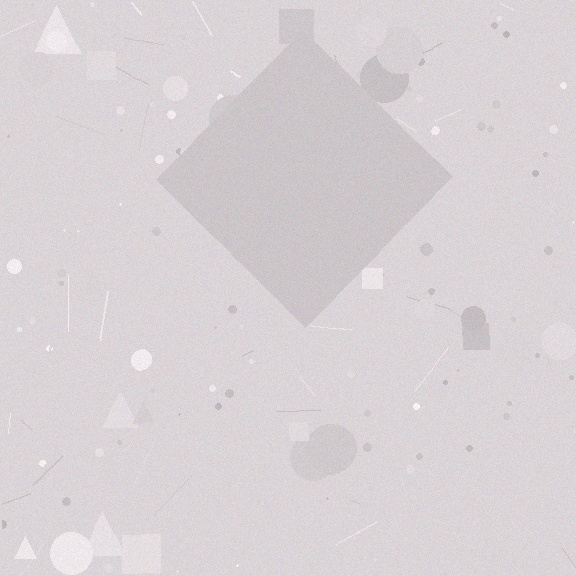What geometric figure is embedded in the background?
A diamond is embedded in the background.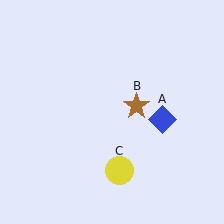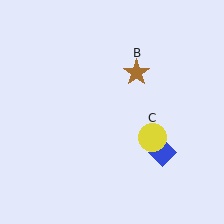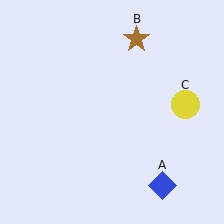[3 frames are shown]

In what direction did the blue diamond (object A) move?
The blue diamond (object A) moved down.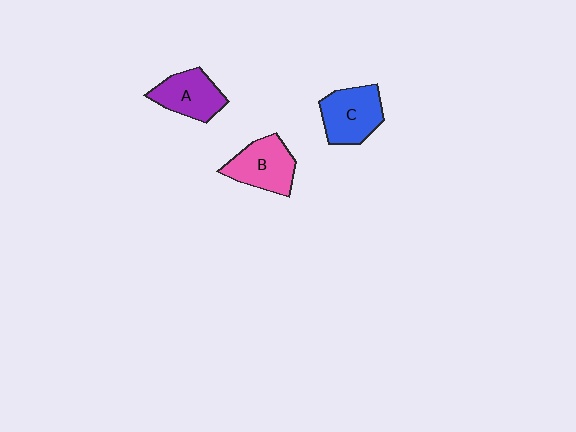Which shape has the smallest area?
Shape A (purple).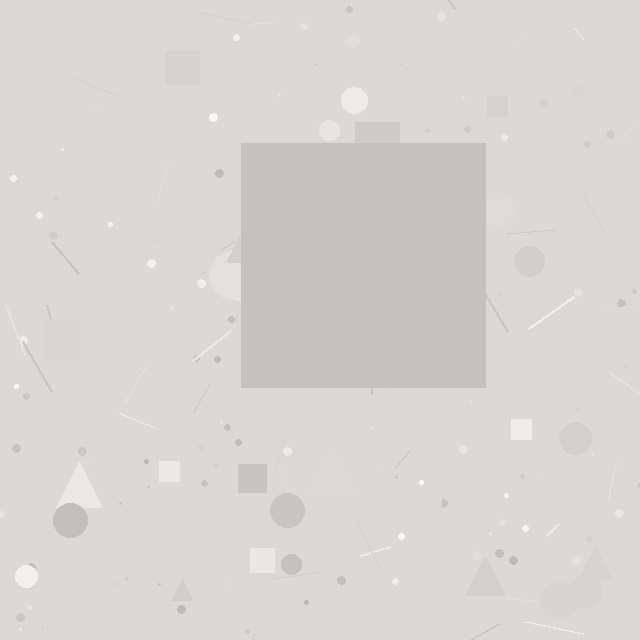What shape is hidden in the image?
A square is hidden in the image.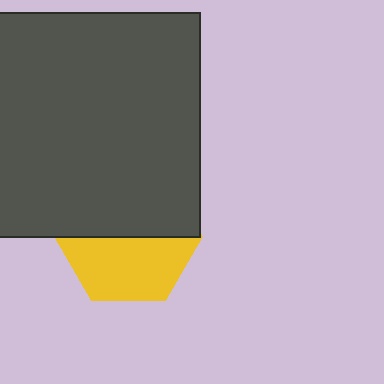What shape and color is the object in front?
The object in front is a dark gray square.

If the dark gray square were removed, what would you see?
You would see the complete yellow hexagon.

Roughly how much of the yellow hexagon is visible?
About half of it is visible (roughly 49%).